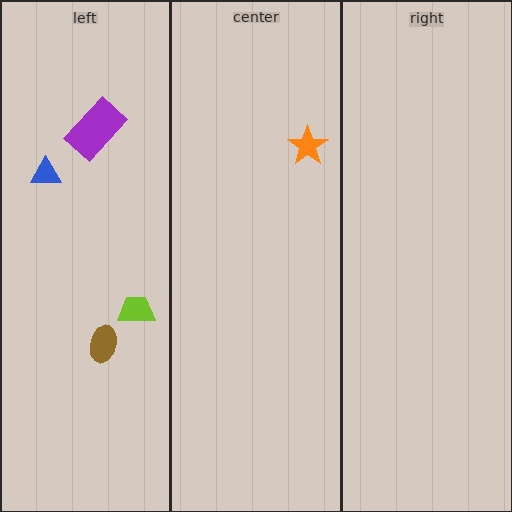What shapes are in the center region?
The orange star.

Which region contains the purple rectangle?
The left region.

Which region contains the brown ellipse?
The left region.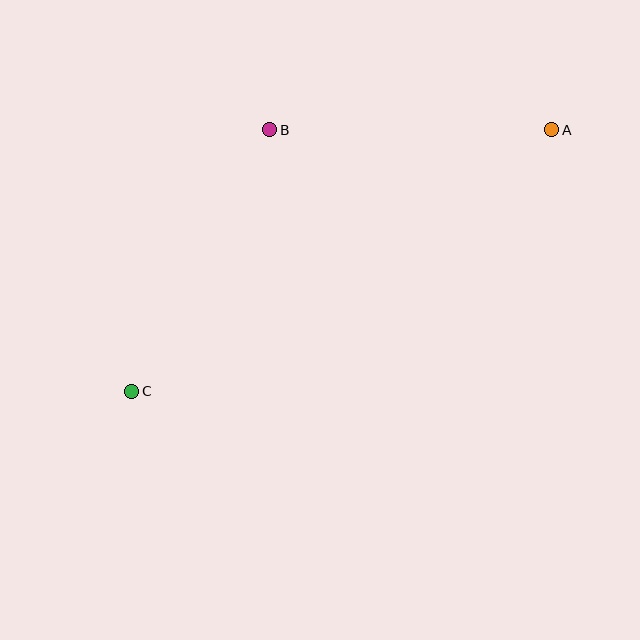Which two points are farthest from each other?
Points A and C are farthest from each other.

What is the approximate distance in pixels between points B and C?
The distance between B and C is approximately 296 pixels.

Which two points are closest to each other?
Points A and B are closest to each other.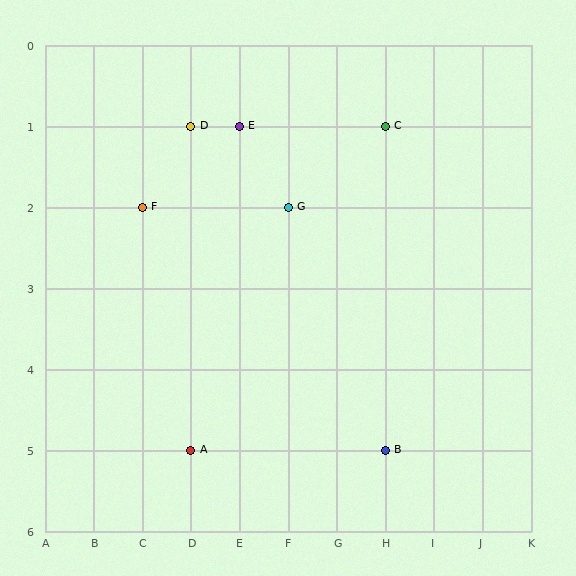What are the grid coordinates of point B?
Point B is at grid coordinates (H, 5).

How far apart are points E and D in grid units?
Points E and D are 1 column apart.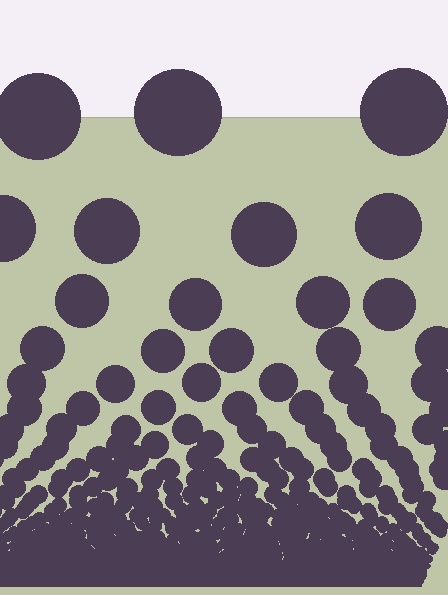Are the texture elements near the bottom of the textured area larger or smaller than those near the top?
Smaller. The gradient is inverted — elements near the bottom are smaller and denser.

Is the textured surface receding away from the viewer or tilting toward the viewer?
The surface appears to tilt toward the viewer. Texture elements get larger and sparser toward the top.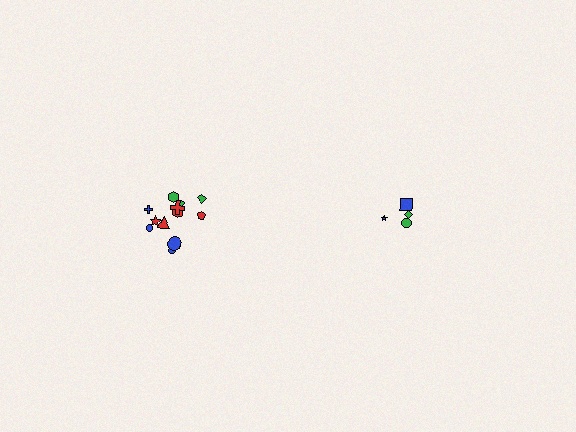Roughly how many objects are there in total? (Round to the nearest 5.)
Roughly 15 objects in total.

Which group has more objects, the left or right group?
The left group.